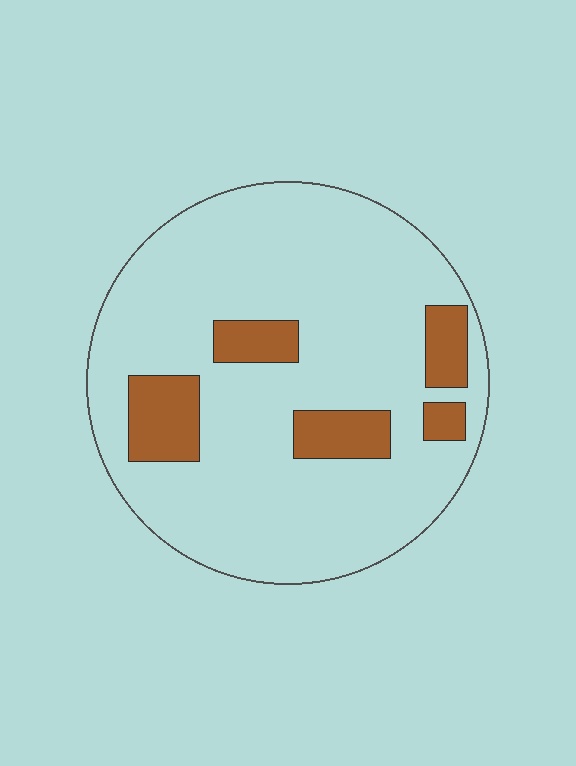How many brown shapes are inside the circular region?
5.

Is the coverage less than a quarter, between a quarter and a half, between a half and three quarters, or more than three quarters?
Less than a quarter.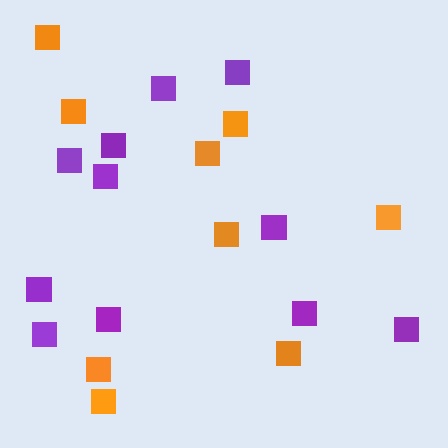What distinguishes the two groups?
There are 2 groups: one group of orange squares (9) and one group of purple squares (11).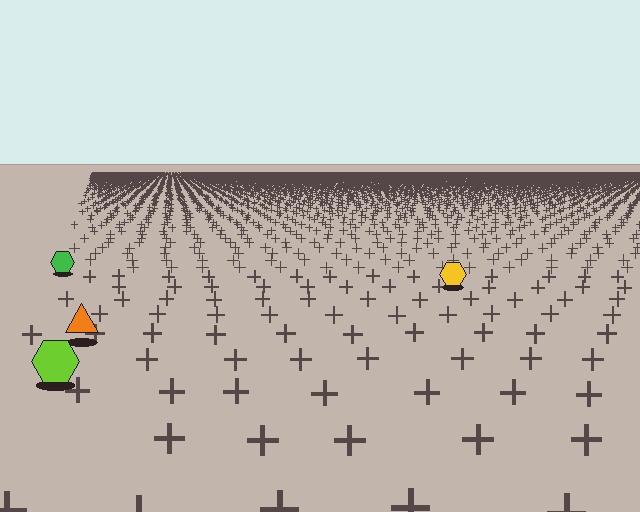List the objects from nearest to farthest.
From nearest to farthest: the lime hexagon, the orange triangle, the yellow hexagon, the green hexagon.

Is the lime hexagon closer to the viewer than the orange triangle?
Yes. The lime hexagon is closer — you can tell from the texture gradient: the ground texture is coarser near it.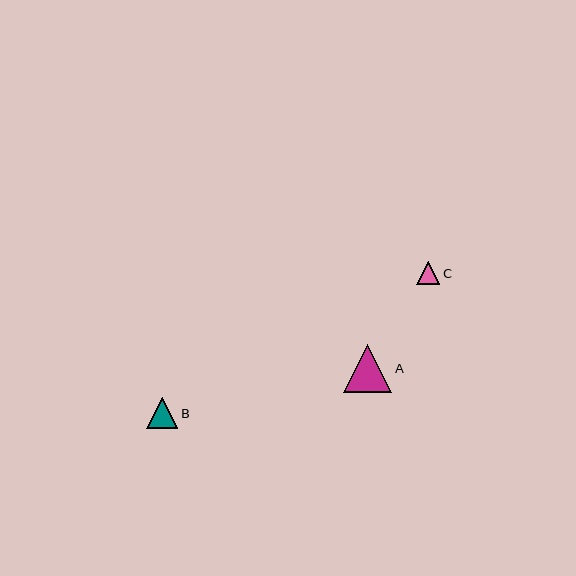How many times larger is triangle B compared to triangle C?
Triangle B is approximately 1.3 times the size of triangle C.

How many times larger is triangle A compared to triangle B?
Triangle A is approximately 1.6 times the size of triangle B.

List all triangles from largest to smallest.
From largest to smallest: A, B, C.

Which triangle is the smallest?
Triangle C is the smallest with a size of approximately 23 pixels.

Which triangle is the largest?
Triangle A is the largest with a size of approximately 49 pixels.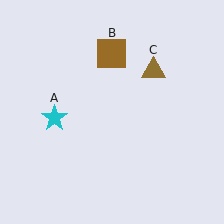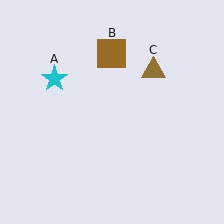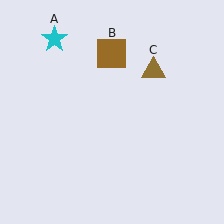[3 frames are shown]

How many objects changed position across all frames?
1 object changed position: cyan star (object A).